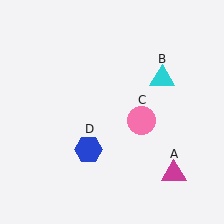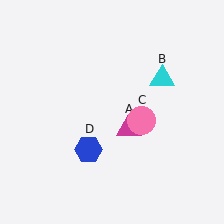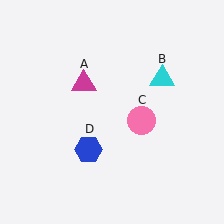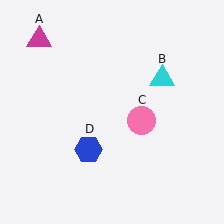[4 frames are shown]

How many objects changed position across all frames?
1 object changed position: magenta triangle (object A).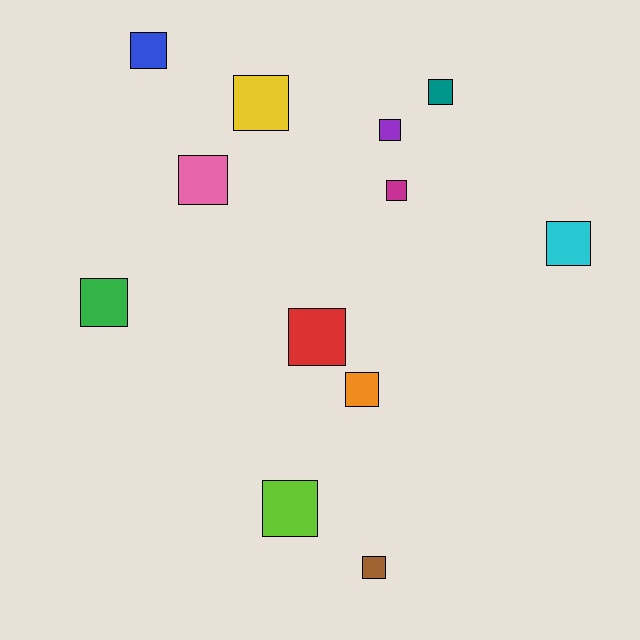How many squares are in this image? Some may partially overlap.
There are 12 squares.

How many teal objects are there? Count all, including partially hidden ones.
There is 1 teal object.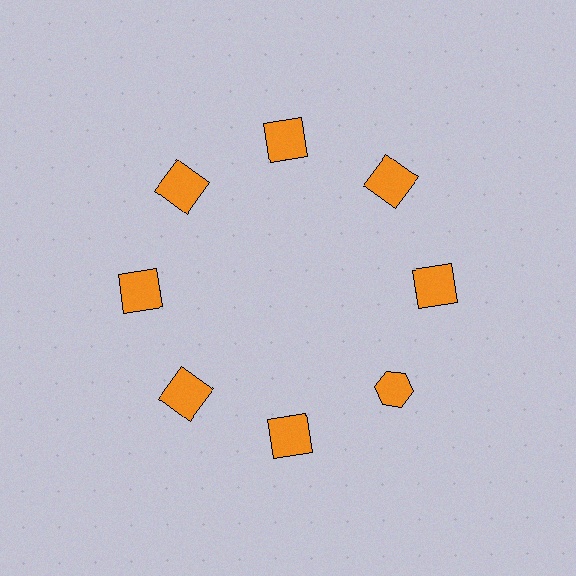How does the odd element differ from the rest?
It has a different shape: hexagon instead of square.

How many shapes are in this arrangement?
There are 8 shapes arranged in a ring pattern.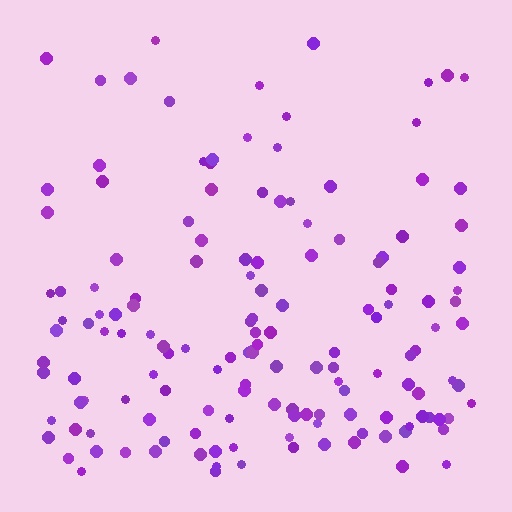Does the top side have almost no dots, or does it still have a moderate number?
Still a moderate number, just noticeably fewer than the bottom.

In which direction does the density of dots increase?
From top to bottom, with the bottom side densest.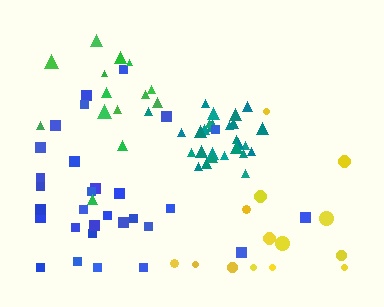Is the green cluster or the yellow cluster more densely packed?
Green.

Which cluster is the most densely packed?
Teal.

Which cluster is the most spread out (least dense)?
Yellow.